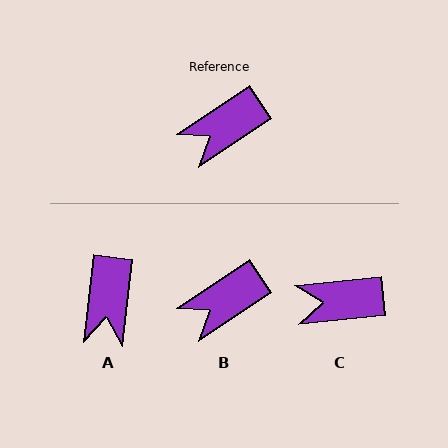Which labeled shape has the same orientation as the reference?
B.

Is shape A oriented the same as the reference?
No, it is off by about 50 degrees.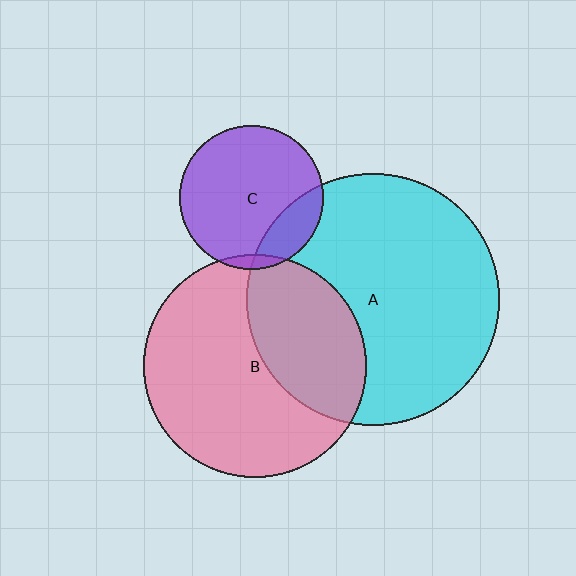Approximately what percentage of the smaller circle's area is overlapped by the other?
Approximately 20%.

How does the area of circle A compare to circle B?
Approximately 1.3 times.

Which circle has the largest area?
Circle A (cyan).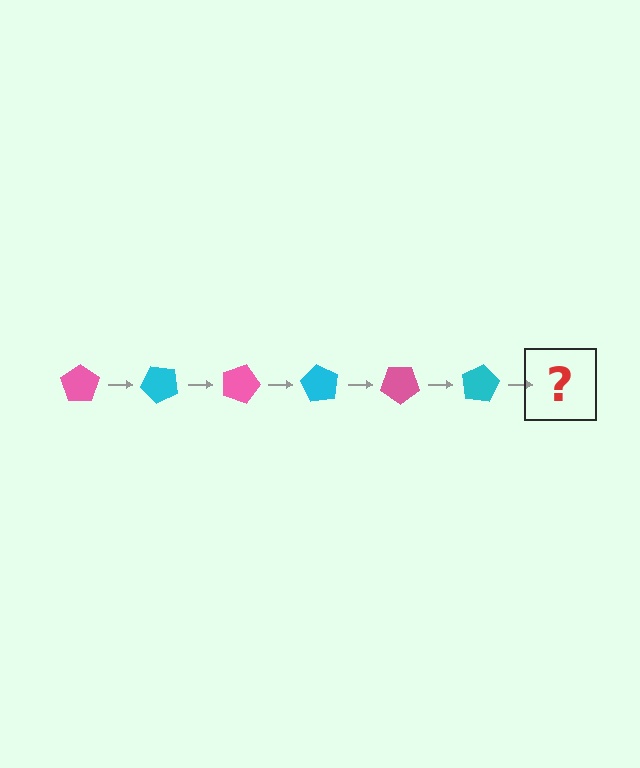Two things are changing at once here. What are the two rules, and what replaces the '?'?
The two rules are that it rotates 45 degrees each step and the color cycles through pink and cyan. The '?' should be a pink pentagon, rotated 270 degrees from the start.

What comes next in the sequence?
The next element should be a pink pentagon, rotated 270 degrees from the start.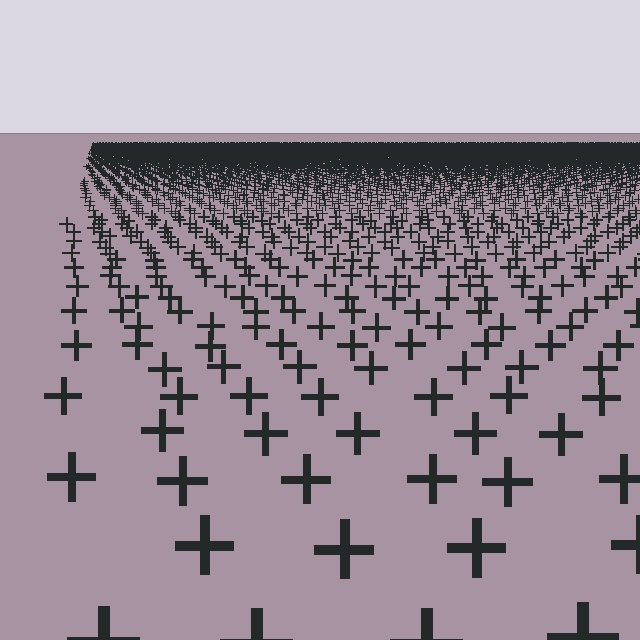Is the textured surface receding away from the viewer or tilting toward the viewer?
The surface is receding away from the viewer. Texture elements get smaller and denser toward the top.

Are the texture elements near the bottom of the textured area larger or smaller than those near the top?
Larger. Near the bottom, elements are closer to the viewer and appear at a bigger on-screen size.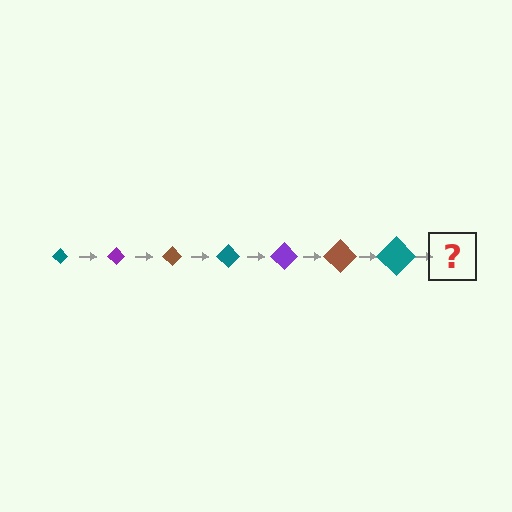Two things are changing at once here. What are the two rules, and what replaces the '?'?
The two rules are that the diamond grows larger each step and the color cycles through teal, purple, and brown. The '?' should be a purple diamond, larger than the previous one.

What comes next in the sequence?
The next element should be a purple diamond, larger than the previous one.